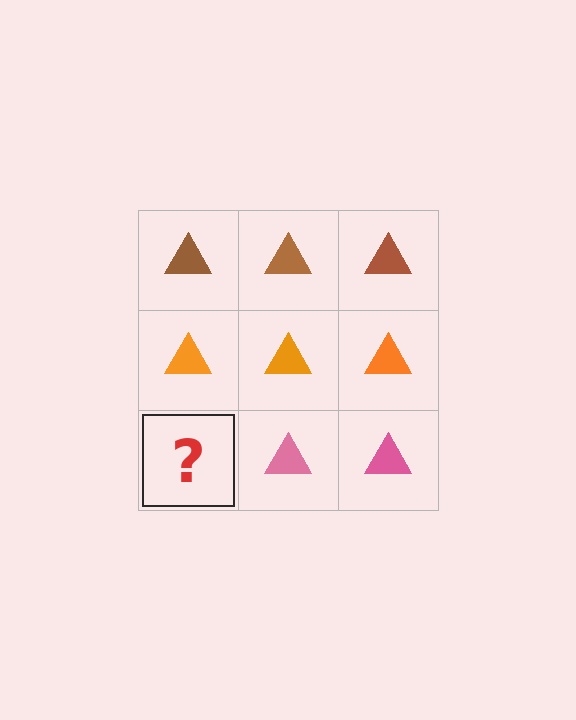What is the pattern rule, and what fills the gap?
The rule is that each row has a consistent color. The gap should be filled with a pink triangle.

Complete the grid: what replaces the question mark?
The question mark should be replaced with a pink triangle.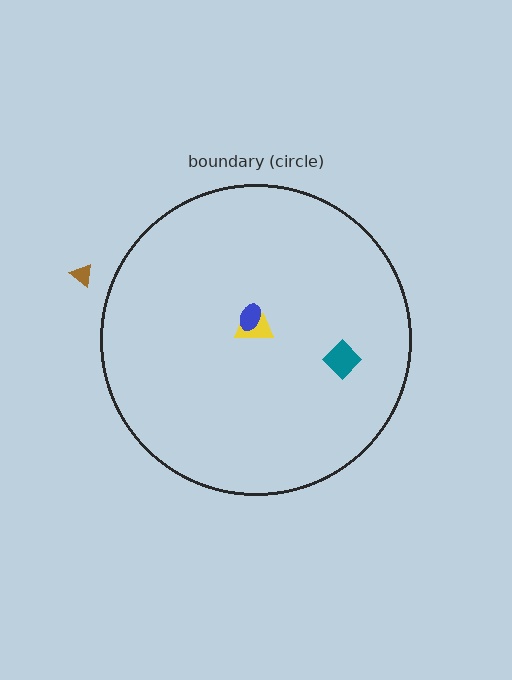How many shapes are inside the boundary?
3 inside, 1 outside.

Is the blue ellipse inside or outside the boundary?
Inside.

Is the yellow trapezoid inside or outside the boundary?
Inside.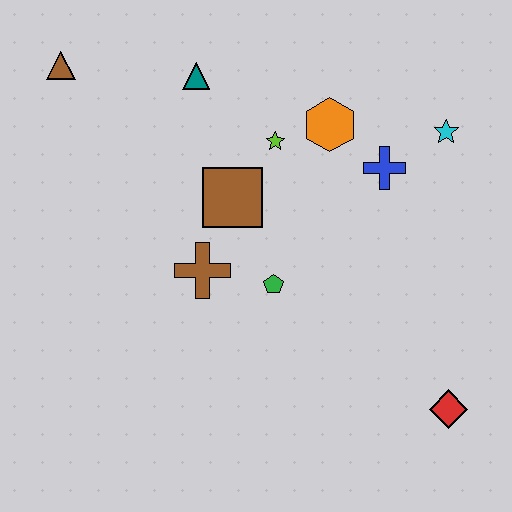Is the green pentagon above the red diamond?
Yes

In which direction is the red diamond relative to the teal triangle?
The red diamond is below the teal triangle.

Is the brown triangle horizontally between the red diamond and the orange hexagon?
No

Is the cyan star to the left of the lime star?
No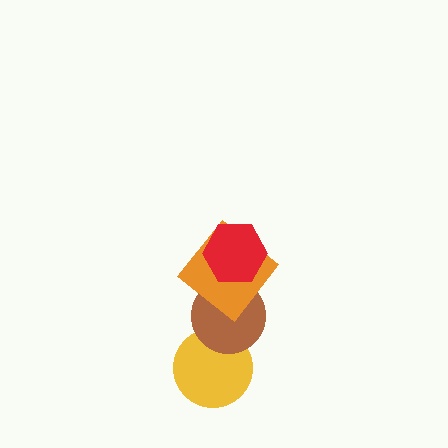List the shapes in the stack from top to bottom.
From top to bottom: the red hexagon, the orange diamond, the brown circle, the yellow circle.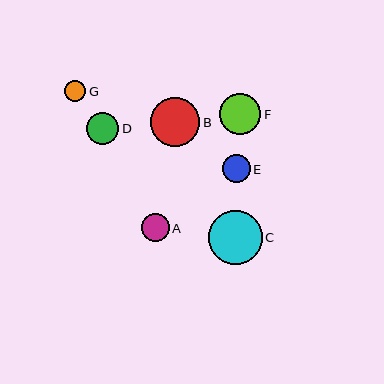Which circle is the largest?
Circle C is the largest with a size of approximately 54 pixels.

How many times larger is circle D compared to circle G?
Circle D is approximately 1.5 times the size of circle G.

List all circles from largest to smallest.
From largest to smallest: C, B, F, D, A, E, G.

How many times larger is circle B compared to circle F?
Circle B is approximately 1.2 times the size of circle F.